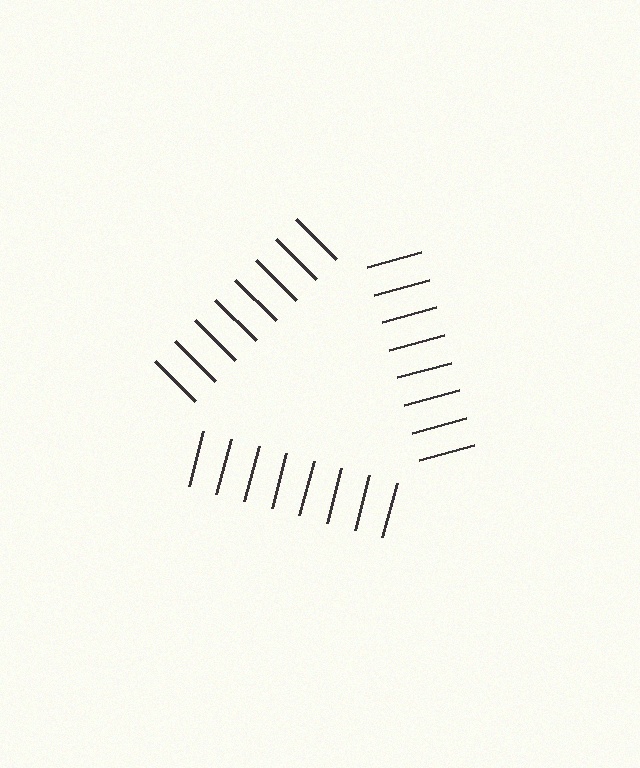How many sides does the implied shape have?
3 sides — the line-ends trace a triangle.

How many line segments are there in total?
24 — 8 along each of the 3 edges.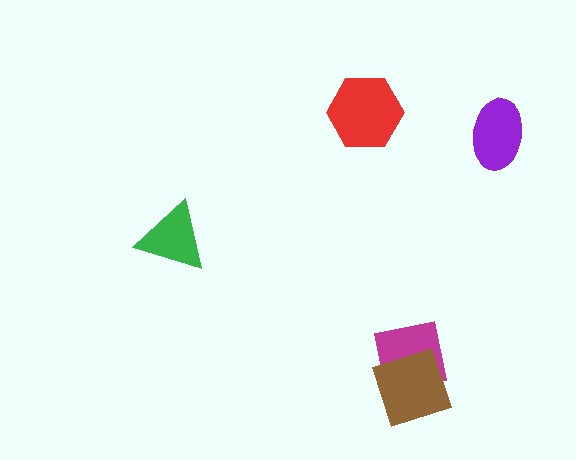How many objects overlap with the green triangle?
0 objects overlap with the green triangle.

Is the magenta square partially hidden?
Yes, it is partially covered by another shape.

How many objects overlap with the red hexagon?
0 objects overlap with the red hexagon.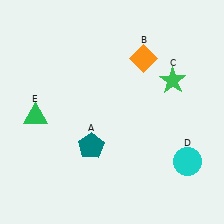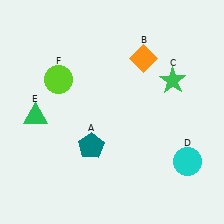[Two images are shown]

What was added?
A lime circle (F) was added in Image 2.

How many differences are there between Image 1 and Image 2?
There is 1 difference between the two images.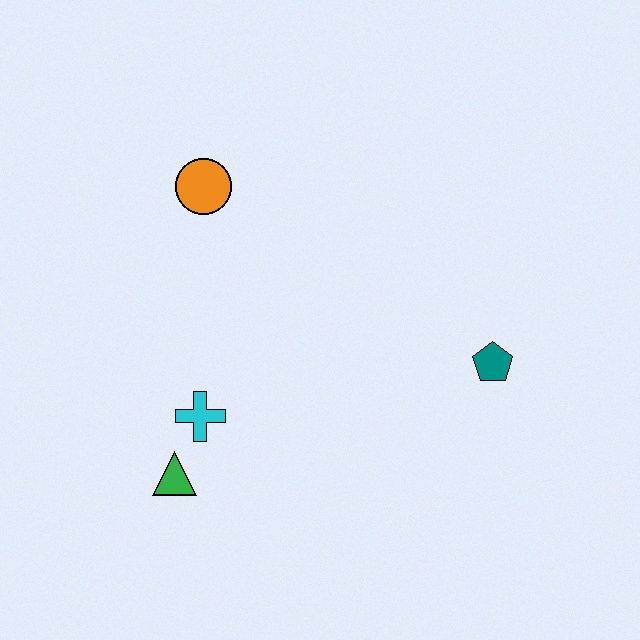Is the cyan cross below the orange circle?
Yes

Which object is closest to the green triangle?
The cyan cross is closest to the green triangle.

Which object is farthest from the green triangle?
The teal pentagon is farthest from the green triangle.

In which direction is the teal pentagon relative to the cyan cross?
The teal pentagon is to the right of the cyan cross.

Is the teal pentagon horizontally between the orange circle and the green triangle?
No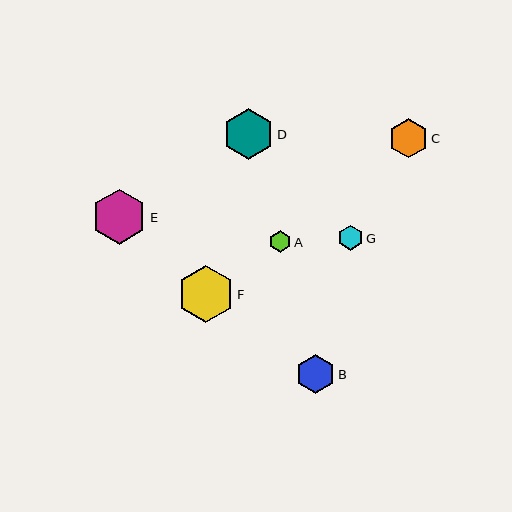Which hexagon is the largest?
Hexagon F is the largest with a size of approximately 57 pixels.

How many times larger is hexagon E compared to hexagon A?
Hexagon E is approximately 2.6 times the size of hexagon A.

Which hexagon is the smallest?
Hexagon A is the smallest with a size of approximately 21 pixels.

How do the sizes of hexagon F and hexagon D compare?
Hexagon F and hexagon D are approximately the same size.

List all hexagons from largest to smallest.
From largest to smallest: F, E, D, C, B, G, A.